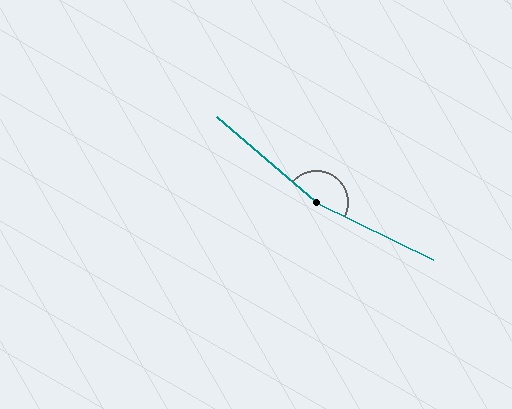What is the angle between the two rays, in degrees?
Approximately 165 degrees.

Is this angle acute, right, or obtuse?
It is obtuse.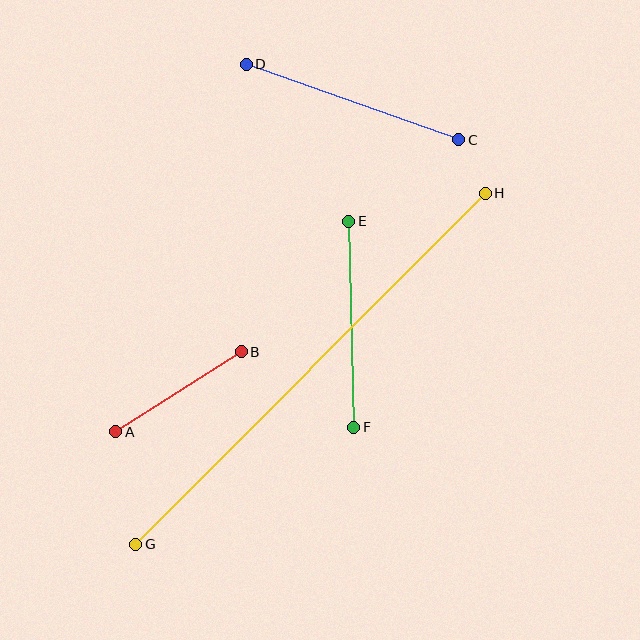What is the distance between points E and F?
The distance is approximately 206 pixels.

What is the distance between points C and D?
The distance is approximately 225 pixels.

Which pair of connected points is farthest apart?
Points G and H are farthest apart.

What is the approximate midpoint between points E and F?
The midpoint is at approximately (351, 324) pixels.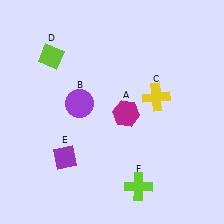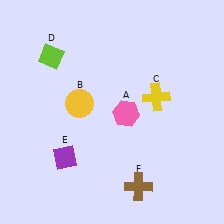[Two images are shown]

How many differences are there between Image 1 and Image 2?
There are 3 differences between the two images.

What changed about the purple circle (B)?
In Image 1, B is purple. In Image 2, it changed to yellow.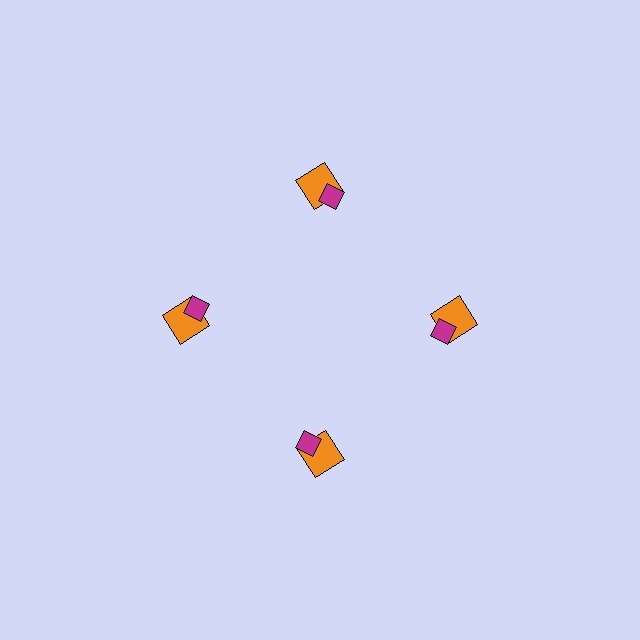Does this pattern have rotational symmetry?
Yes, this pattern has 4-fold rotational symmetry. It looks the same after rotating 90 degrees around the center.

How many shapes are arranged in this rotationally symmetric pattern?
There are 8 shapes, arranged in 4 groups of 2.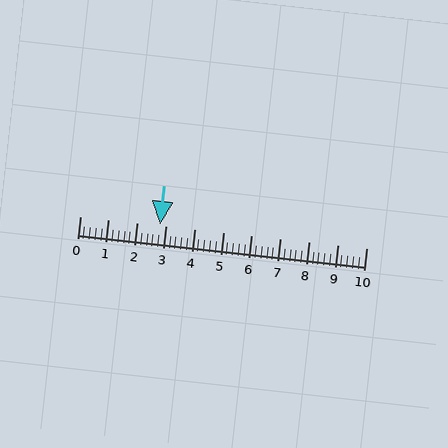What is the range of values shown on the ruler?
The ruler shows values from 0 to 10.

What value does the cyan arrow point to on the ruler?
The cyan arrow points to approximately 2.8.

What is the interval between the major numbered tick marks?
The major tick marks are spaced 1 units apart.